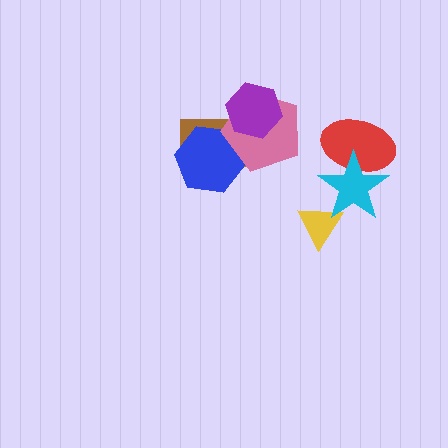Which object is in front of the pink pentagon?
The purple hexagon is in front of the pink pentagon.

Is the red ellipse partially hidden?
Yes, it is partially covered by another shape.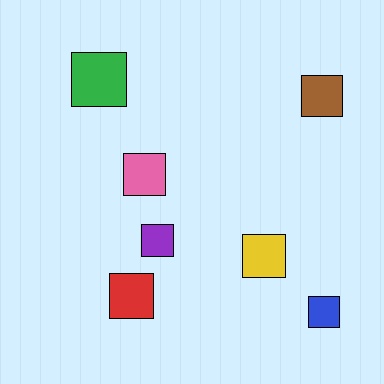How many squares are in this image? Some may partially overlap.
There are 7 squares.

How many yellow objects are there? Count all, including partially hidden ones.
There is 1 yellow object.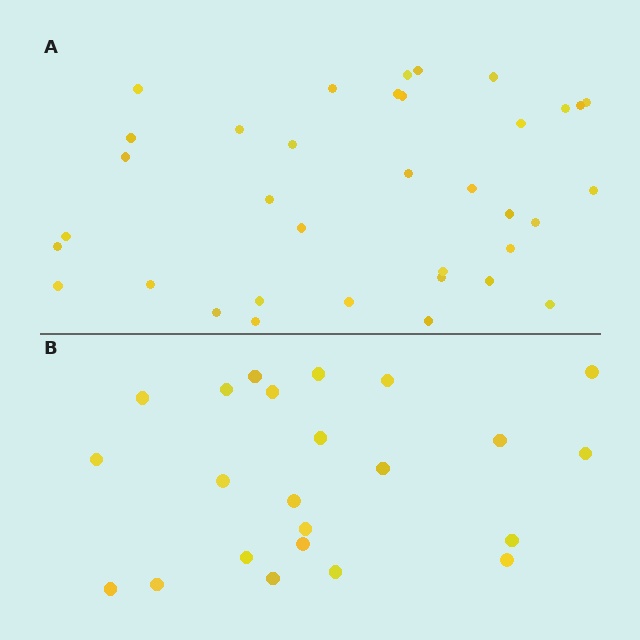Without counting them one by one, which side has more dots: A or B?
Region A (the top region) has more dots.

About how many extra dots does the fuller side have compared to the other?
Region A has approximately 15 more dots than region B.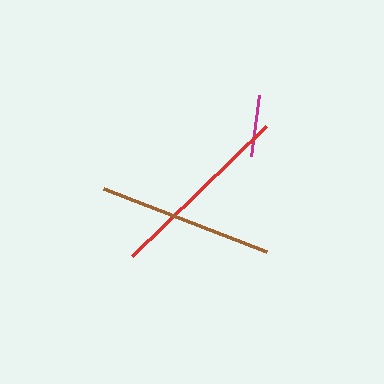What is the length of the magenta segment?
The magenta segment is approximately 62 pixels long.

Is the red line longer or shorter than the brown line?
The red line is longer than the brown line.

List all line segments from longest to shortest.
From longest to shortest: red, brown, magenta.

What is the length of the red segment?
The red segment is approximately 186 pixels long.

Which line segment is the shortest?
The magenta line is the shortest at approximately 62 pixels.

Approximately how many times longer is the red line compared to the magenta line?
The red line is approximately 3.0 times the length of the magenta line.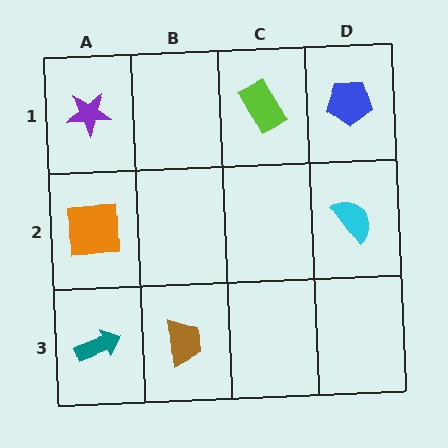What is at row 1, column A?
A purple star.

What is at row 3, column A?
A teal arrow.